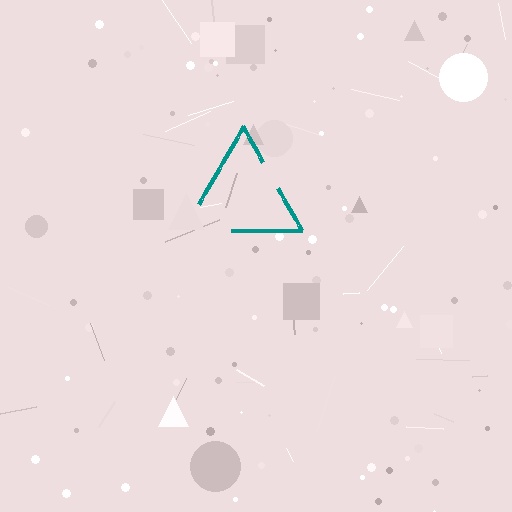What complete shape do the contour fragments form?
The contour fragments form a triangle.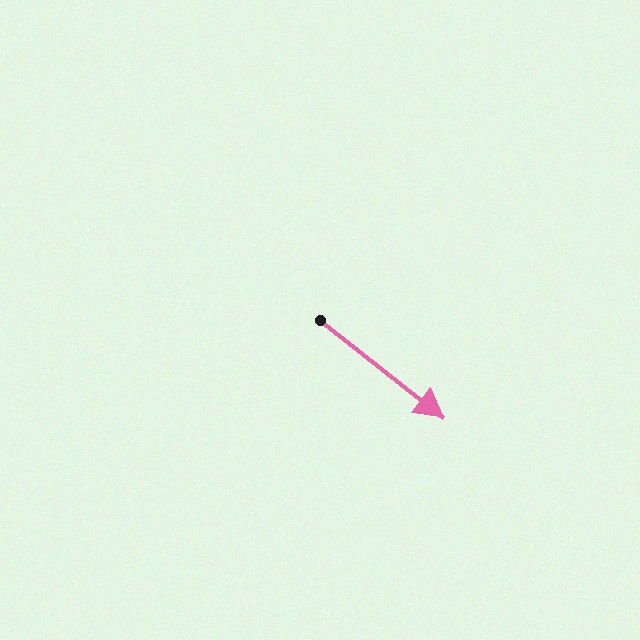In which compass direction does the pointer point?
Southeast.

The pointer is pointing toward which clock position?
Roughly 4 o'clock.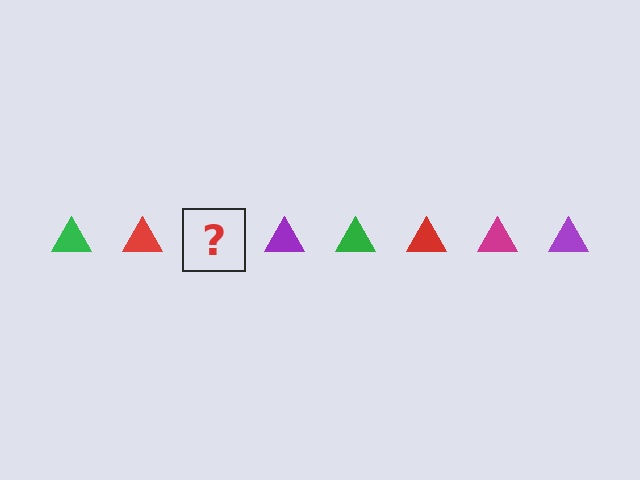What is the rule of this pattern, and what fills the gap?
The rule is that the pattern cycles through green, red, magenta, purple triangles. The gap should be filled with a magenta triangle.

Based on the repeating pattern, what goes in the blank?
The blank should be a magenta triangle.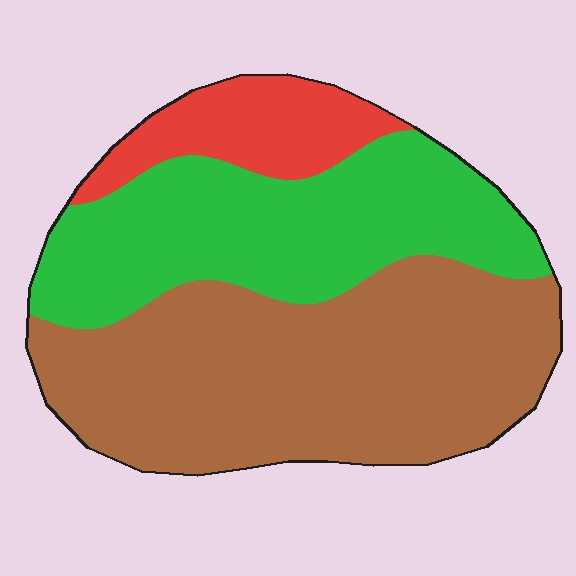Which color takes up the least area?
Red, at roughly 15%.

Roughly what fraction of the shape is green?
Green takes up between a third and a half of the shape.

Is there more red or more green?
Green.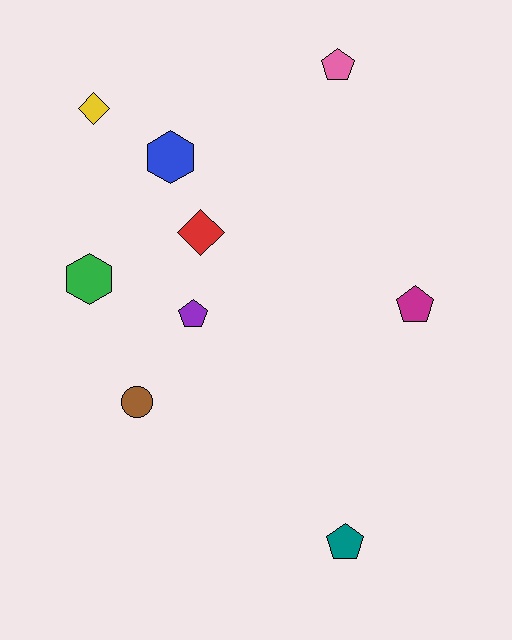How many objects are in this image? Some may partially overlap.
There are 9 objects.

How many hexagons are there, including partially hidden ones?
There are 2 hexagons.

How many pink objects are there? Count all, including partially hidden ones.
There is 1 pink object.